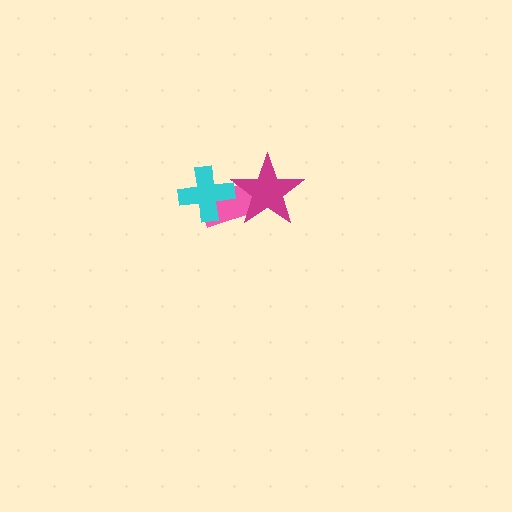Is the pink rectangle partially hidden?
Yes, it is partially covered by another shape.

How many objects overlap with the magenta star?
1 object overlaps with the magenta star.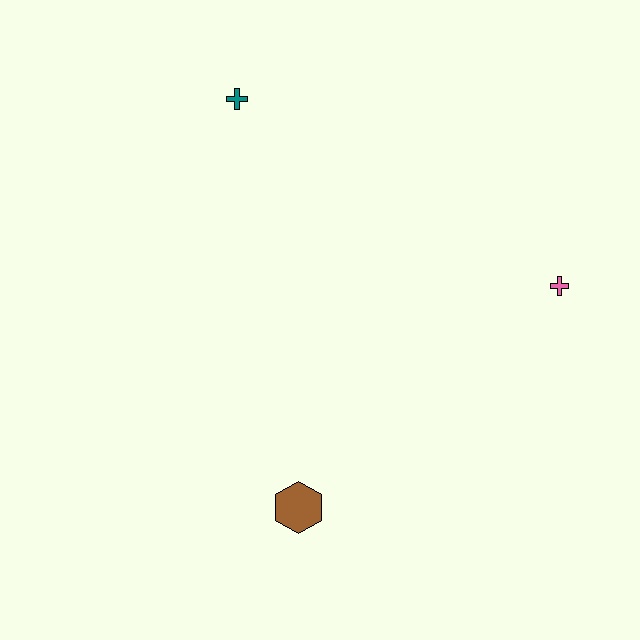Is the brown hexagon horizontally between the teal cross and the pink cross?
Yes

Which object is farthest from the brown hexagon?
The teal cross is farthest from the brown hexagon.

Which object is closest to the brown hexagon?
The pink cross is closest to the brown hexagon.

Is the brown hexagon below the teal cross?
Yes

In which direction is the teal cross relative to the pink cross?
The teal cross is to the left of the pink cross.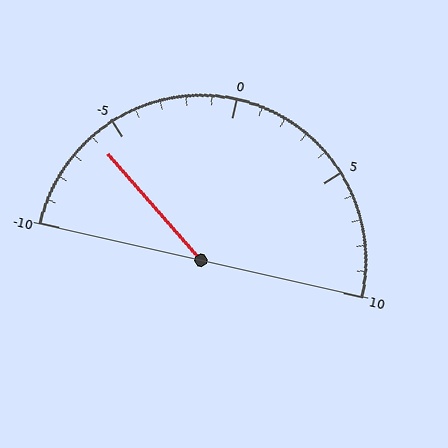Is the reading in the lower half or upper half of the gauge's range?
The reading is in the lower half of the range (-10 to 10).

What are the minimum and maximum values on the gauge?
The gauge ranges from -10 to 10.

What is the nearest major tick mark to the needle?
The nearest major tick mark is -5.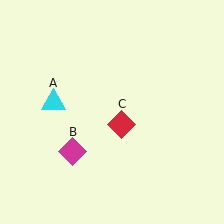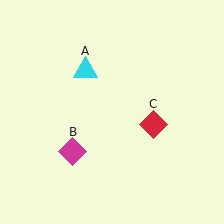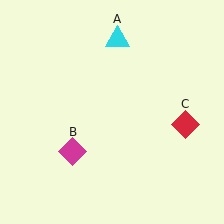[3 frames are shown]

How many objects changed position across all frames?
2 objects changed position: cyan triangle (object A), red diamond (object C).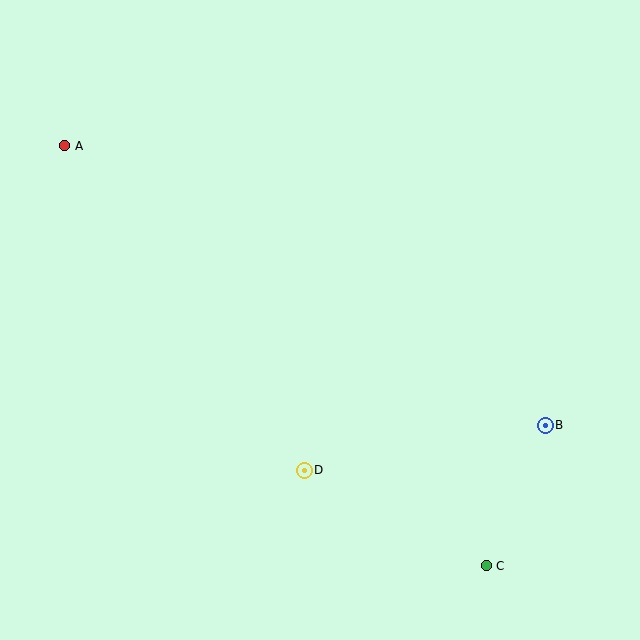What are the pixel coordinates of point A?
Point A is at (65, 146).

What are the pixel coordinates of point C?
Point C is at (486, 566).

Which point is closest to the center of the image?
Point D at (304, 470) is closest to the center.